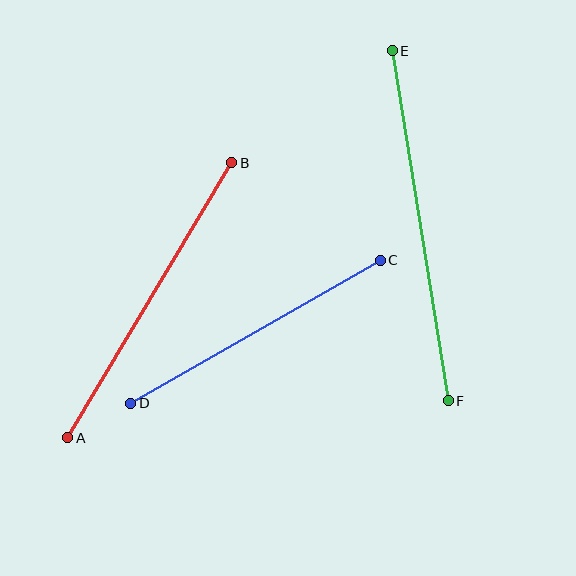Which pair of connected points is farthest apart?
Points E and F are farthest apart.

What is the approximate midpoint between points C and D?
The midpoint is at approximately (255, 332) pixels.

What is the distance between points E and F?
The distance is approximately 354 pixels.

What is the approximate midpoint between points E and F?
The midpoint is at approximately (420, 226) pixels.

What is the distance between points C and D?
The distance is approximately 287 pixels.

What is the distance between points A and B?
The distance is approximately 320 pixels.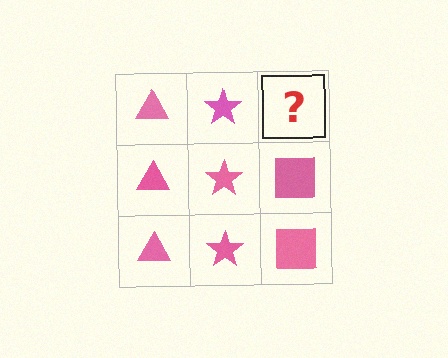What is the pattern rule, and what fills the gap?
The rule is that each column has a consistent shape. The gap should be filled with a pink square.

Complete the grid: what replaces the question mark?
The question mark should be replaced with a pink square.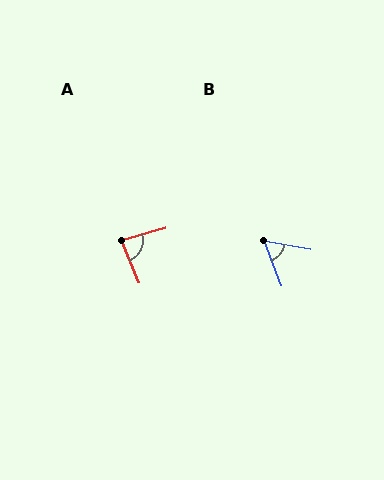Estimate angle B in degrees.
Approximately 59 degrees.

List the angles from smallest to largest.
B (59°), A (84°).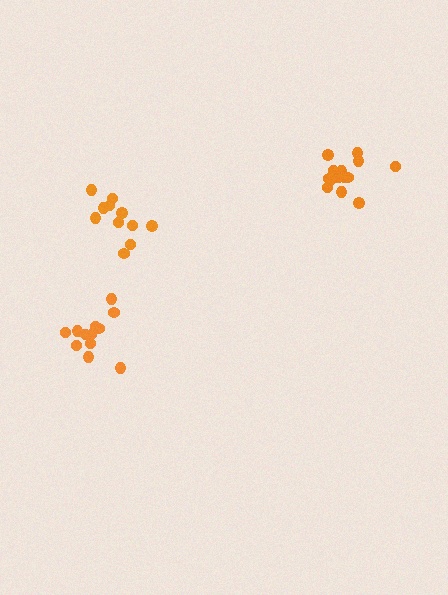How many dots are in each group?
Group 1: 14 dots, Group 2: 12 dots, Group 3: 11 dots (37 total).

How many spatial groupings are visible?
There are 3 spatial groupings.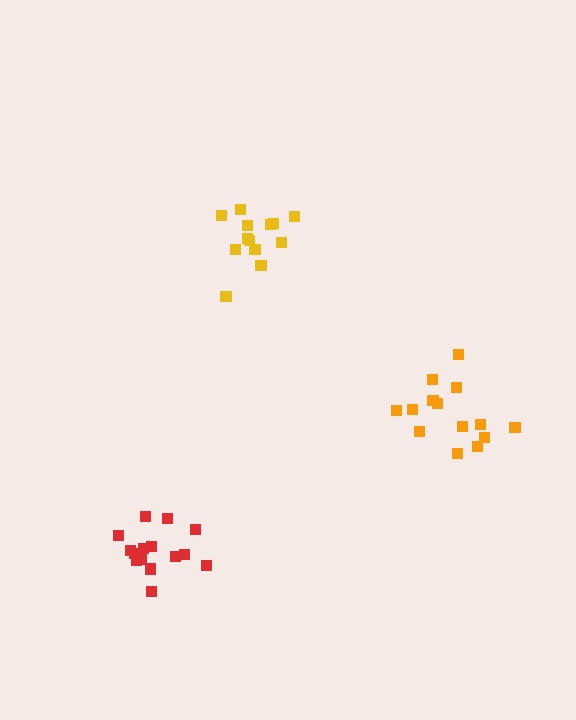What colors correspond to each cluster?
The clusters are colored: yellow, orange, red.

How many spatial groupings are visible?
There are 3 spatial groupings.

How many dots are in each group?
Group 1: 13 dots, Group 2: 14 dots, Group 3: 15 dots (42 total).